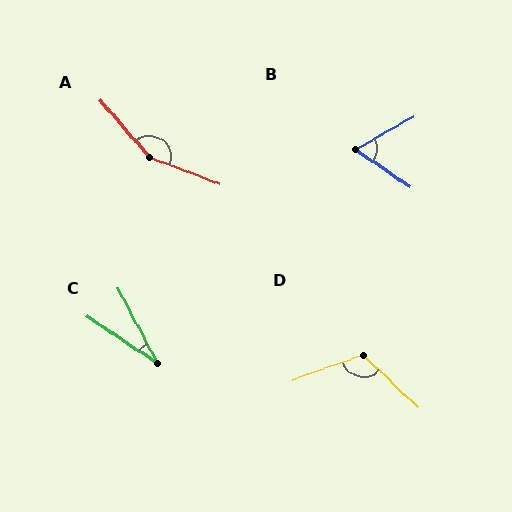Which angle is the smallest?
C, at approximately 28 degrees.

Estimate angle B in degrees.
Approximately 63 degrees.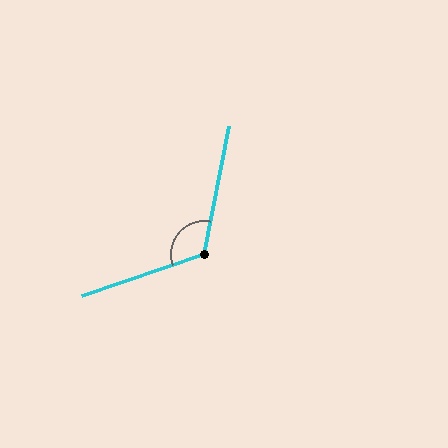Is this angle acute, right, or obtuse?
It is obtuse.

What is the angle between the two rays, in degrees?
Approximately 120 degrees.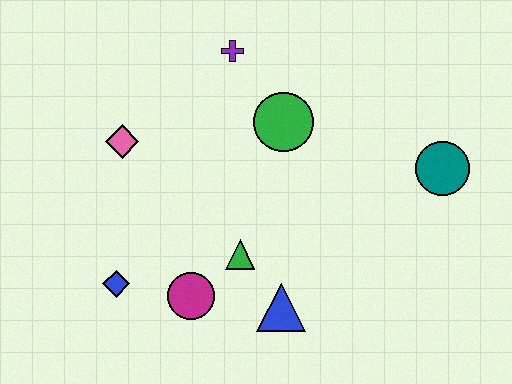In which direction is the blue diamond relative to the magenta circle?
The blue diamond is to the left of the magenta circle.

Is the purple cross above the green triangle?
Yes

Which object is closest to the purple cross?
The green circle is closest to the purple cross.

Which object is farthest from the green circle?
The blue diamond is farthest from the green circle.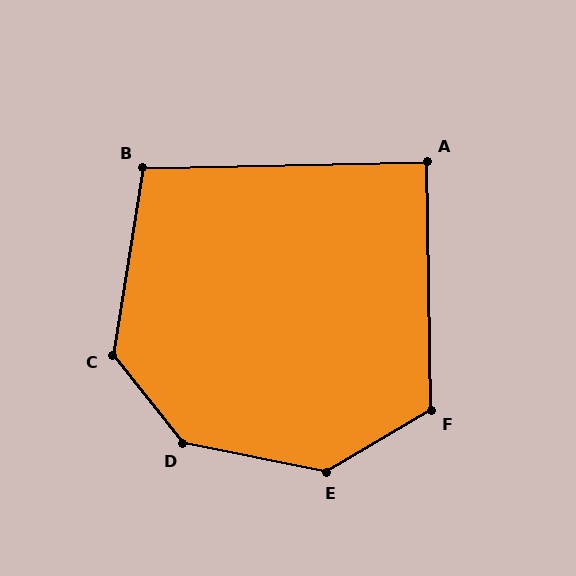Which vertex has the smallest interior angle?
A, at approximately 90 degrees.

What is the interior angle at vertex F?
Approximately 120 degrees (obtuse).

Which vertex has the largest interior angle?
D, at approximately 140 degrees.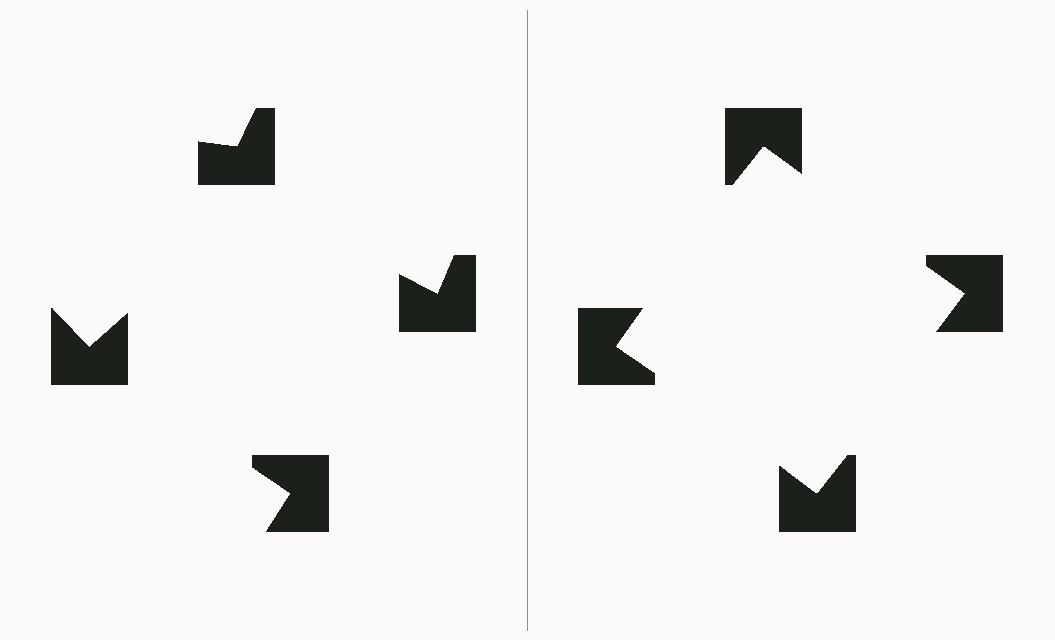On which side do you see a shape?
An illusory square appears on the right side. On the left side the wedge cuts are rotated, so no coherent shape forms.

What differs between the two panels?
The notched squares are positioned identically on both sides; only the wedge orientations differ. On the right they align to a square; on the left they are misaligned.